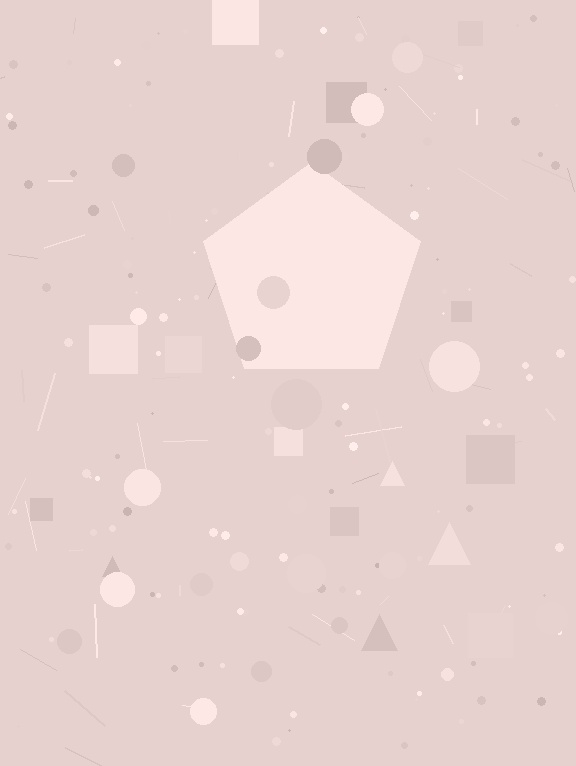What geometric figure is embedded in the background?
A pentagon is embedded in the background.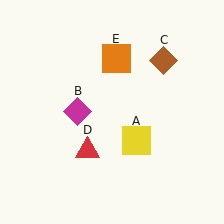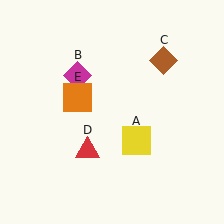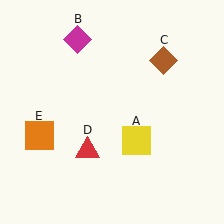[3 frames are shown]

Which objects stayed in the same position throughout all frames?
Yellow square (object A) and brown diamond (object C) and red triangle (object D) remained stationary.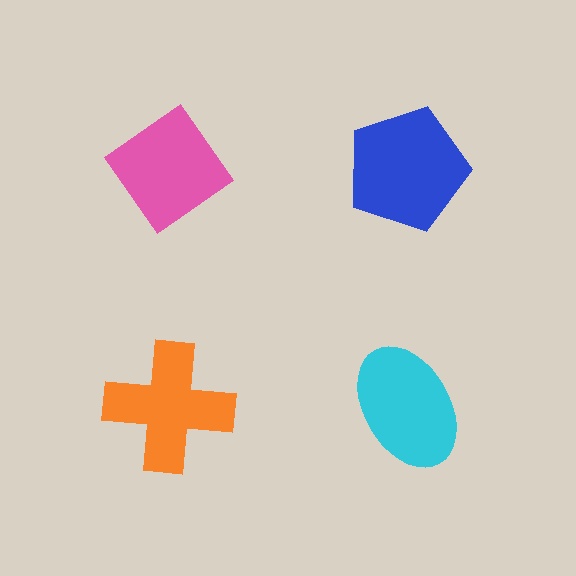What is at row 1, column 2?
A blue pentagon.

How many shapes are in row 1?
2 shapes.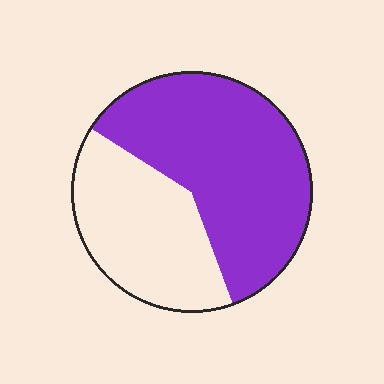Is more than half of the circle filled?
Yes.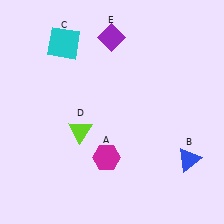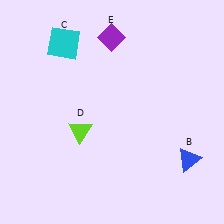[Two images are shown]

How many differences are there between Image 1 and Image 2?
There is 1 difference between the two images.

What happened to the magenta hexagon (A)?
The magenta hexagon (A) was removed in Image 2. It was in the bottom-left area of Image 1.